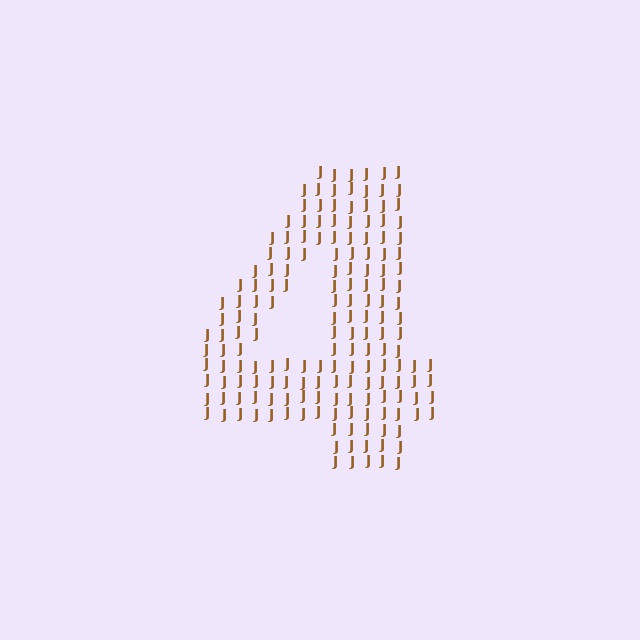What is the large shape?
The large shape is the digit 4.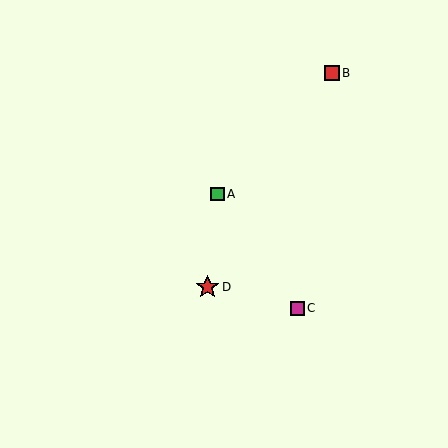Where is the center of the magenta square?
The center of the magenta square is at (297, 308).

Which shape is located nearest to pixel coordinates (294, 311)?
The magenta square (labeled C) at (297, 308) is nearest to that location.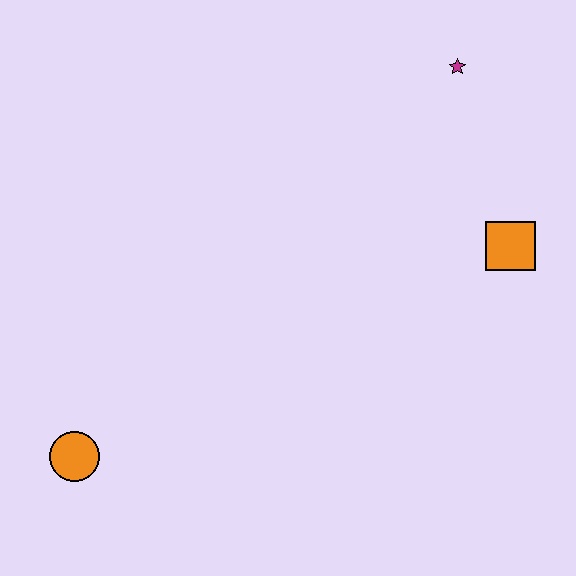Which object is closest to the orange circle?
The orange square is closest to the orange circle.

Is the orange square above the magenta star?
No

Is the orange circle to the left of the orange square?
Yes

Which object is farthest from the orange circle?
The magenta star is farthest from the orange circle.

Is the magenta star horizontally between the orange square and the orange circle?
Yes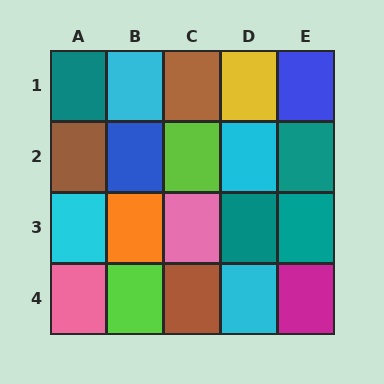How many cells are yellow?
1 cell is yellow.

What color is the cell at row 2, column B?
Blue.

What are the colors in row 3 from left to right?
Cyan, orange, pink, teal, teal.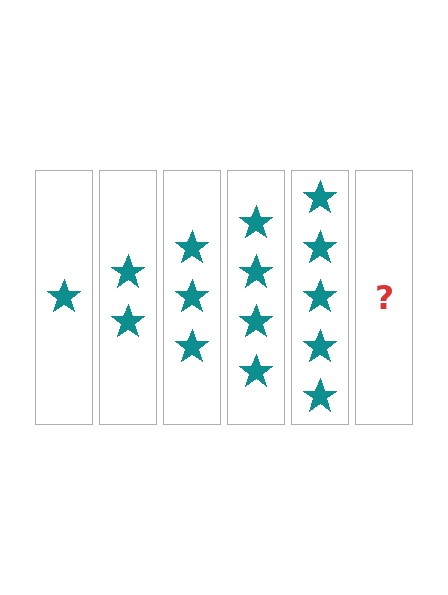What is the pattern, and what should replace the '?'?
The pattern is that each step adds one more star. The '?' should be 6 stars.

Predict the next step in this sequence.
The next step is 6 stars.